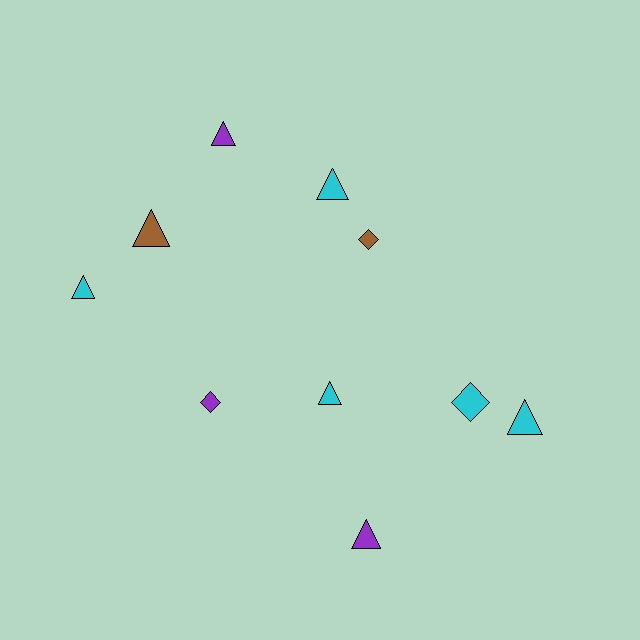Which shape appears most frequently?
Triangle, with 7 objects.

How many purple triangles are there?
There are 2 purple triangles.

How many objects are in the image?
There are 10 objects.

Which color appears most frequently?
Cyan, with 5 objects.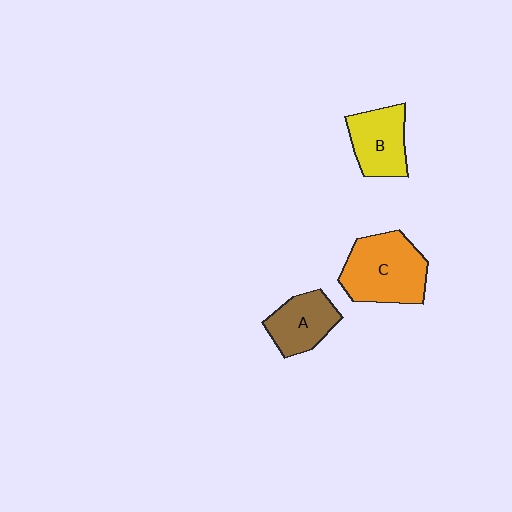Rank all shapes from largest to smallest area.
From largest to smallest: C (orange), B (yellow), A (brown).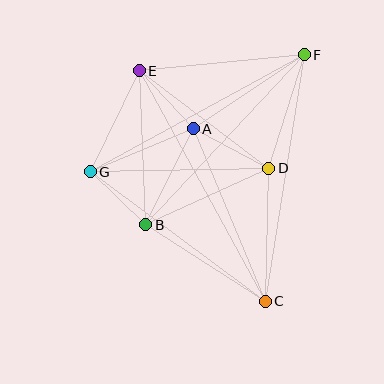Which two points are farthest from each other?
Points C and E are farthest from each other.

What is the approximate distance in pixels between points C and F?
The distance between C and F is approximately 250 pixels.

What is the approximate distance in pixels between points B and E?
The distance between B and E is approximately 154 pixels.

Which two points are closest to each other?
Points B and G are closest to each other.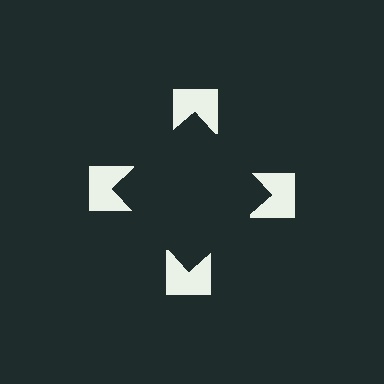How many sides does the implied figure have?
4 sides.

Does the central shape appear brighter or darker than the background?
It typically appears slightly darker than the background, even though no actual brightness change is drawn.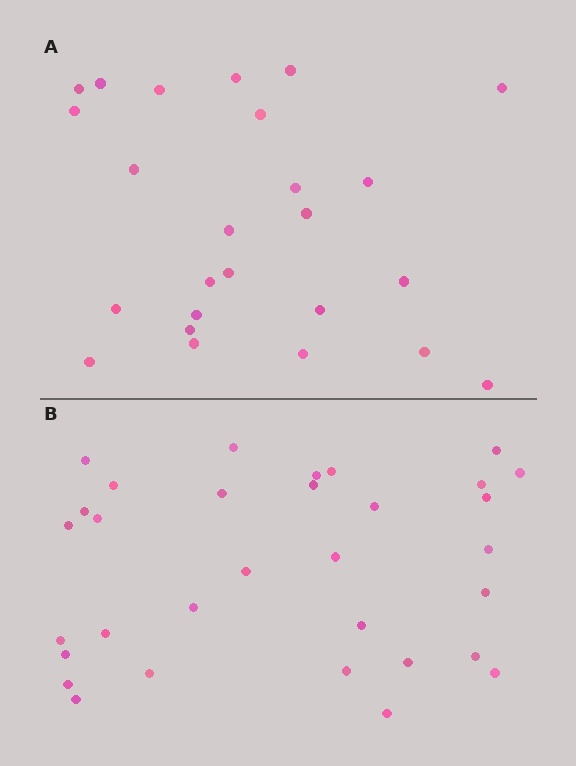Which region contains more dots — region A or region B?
Region B (the bottom region) has more dots.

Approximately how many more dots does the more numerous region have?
Region B has roughly 8 or so more dots than region A.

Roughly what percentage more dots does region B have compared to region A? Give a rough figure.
About 30% more.